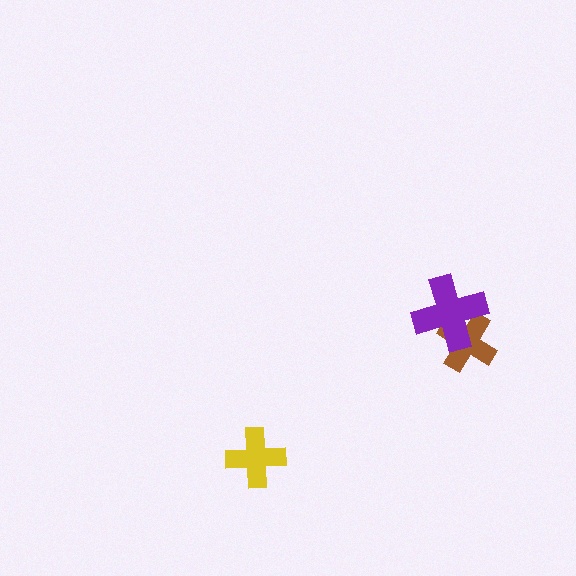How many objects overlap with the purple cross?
1 object overlaps with the purple cross.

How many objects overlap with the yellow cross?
0 objects overlap with the yellow cross.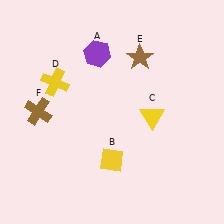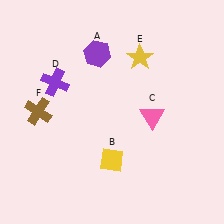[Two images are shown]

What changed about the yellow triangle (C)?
In Image 1, C is yellow. In Image 2, it changed to pink.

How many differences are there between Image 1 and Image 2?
There are 3 differences between the two images.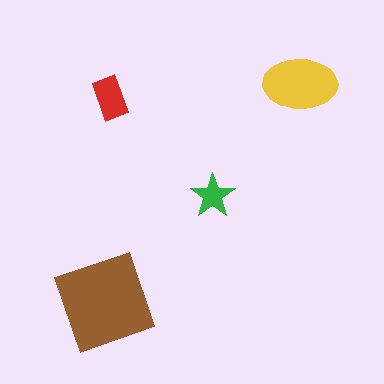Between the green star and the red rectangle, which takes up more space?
The red rectangle.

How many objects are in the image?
There are 4 objects in the image.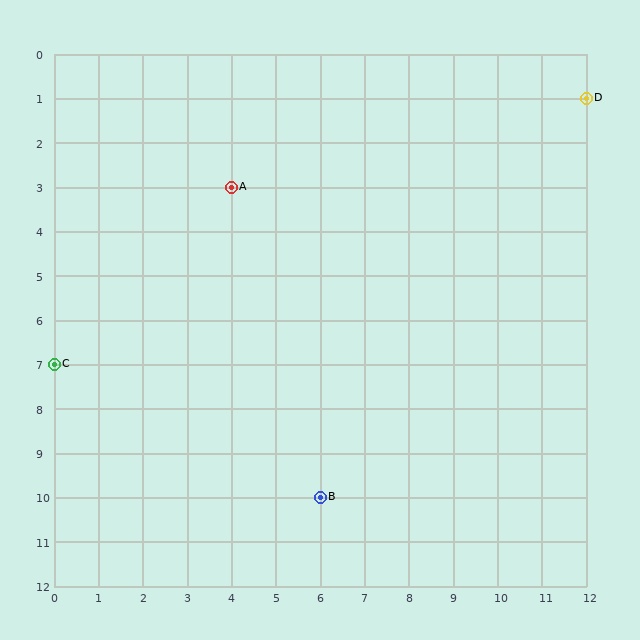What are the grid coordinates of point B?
Point B is at grid coordinates (6, 10).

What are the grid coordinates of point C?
Point C is at grid coordinates (0, 7).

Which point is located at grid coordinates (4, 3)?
Point A is at (4, 3).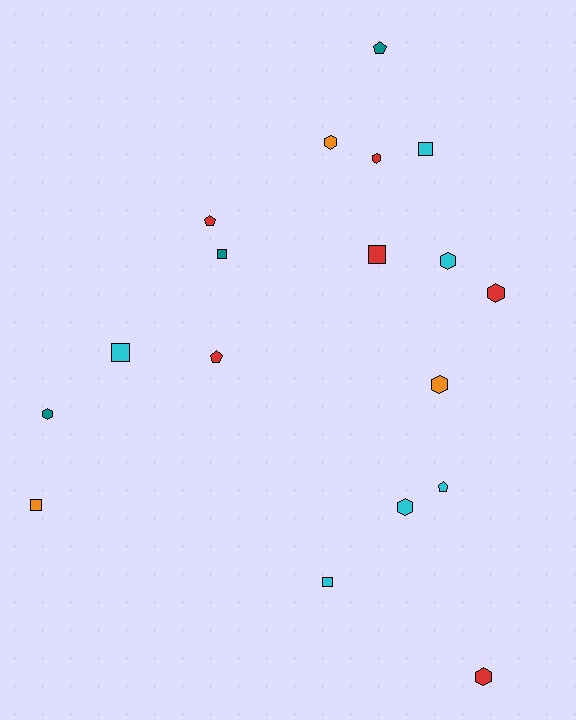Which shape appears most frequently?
Hexagon, with 8 objects.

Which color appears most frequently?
Cyan, with 6 objects.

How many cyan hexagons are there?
There are 2 cyan hexagons.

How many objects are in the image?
There are 18 objects.